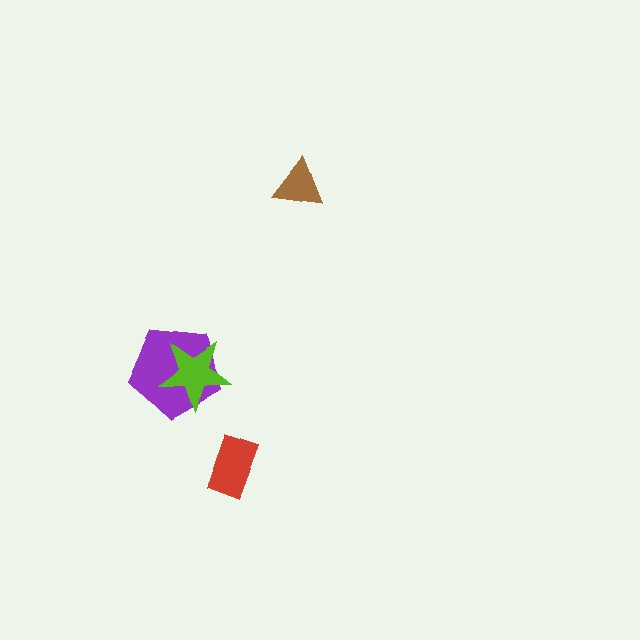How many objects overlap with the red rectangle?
0 objects overlap with the red rectangle.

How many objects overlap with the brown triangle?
0 objects overlap with the brown triangle.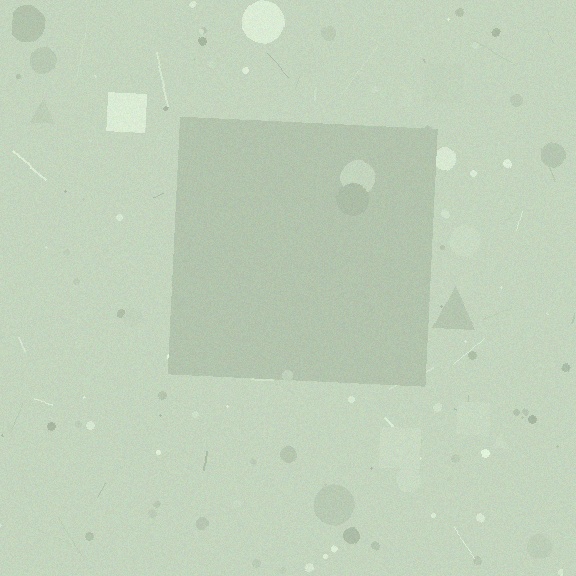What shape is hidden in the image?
A square is hidden in the image.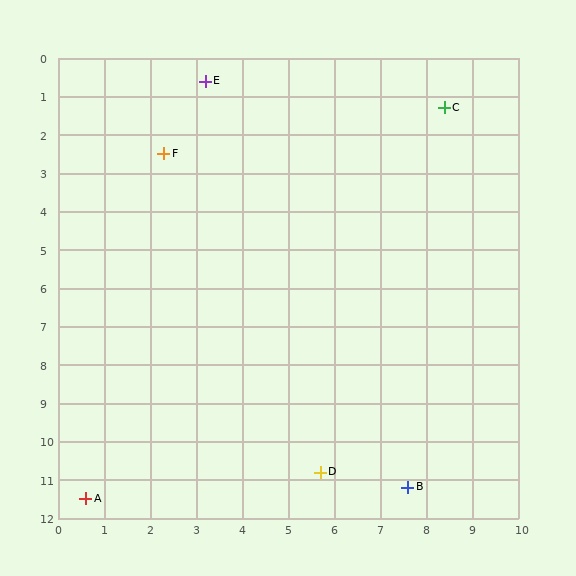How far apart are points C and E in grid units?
Points C and E are about 5.2 grid units apart.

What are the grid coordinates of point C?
Point C is at approximately (8.4, 1.3).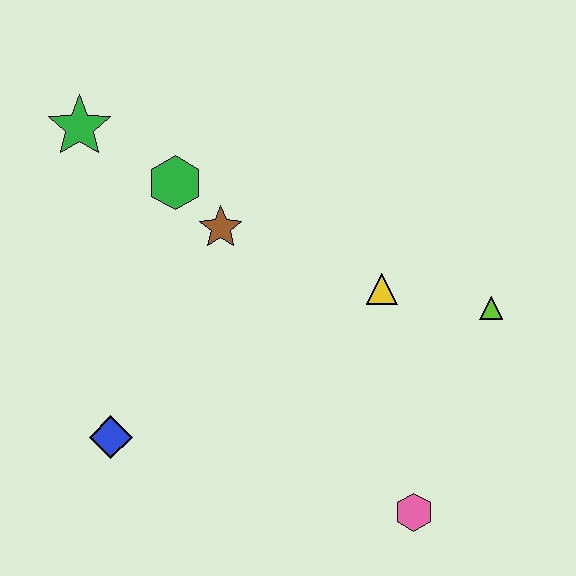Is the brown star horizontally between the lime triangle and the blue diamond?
Yes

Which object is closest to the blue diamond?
The brown star is closest to the blue diamond.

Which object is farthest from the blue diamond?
The lime triangle is farthest from the blue diamond.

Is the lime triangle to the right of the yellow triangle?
Yes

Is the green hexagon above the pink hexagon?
Yes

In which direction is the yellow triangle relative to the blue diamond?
The yellow triangle is to the right of the blue diamond.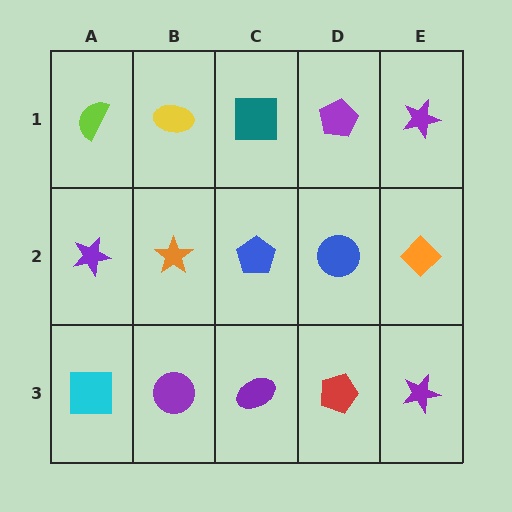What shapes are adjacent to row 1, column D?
A blue circle (row 2, column D), a teal square (row 1, column C), a purple star (row 1, column E).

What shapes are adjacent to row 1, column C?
A blue pentagon (row 2, column C), a yellow ellipse (row 1, column B), a purple pentagon (row 1, column D).